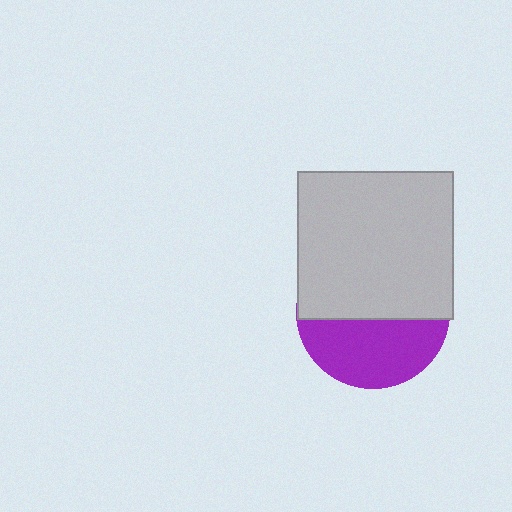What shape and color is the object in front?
The object in front is a light gray rectangle.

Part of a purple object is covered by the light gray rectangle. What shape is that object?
It is a circle.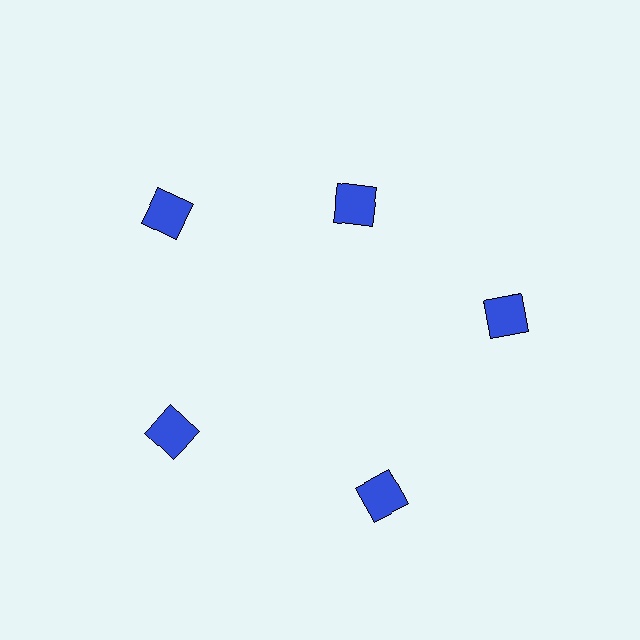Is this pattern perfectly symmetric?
No. The 5 blue squares are arranged in a ring, but one element near the 1 o'clock position is pulled inward toward the center, breaking the 5-fold rotational symmetry.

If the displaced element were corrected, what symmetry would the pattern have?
It would have 5-fold rotational symmetry — the pattern would map onto itself every 72 degrees.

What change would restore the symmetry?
The symmetry would be restored by moving it outward, back onto the ring so that all 5 squares sit at equal angles and equal distance from the center.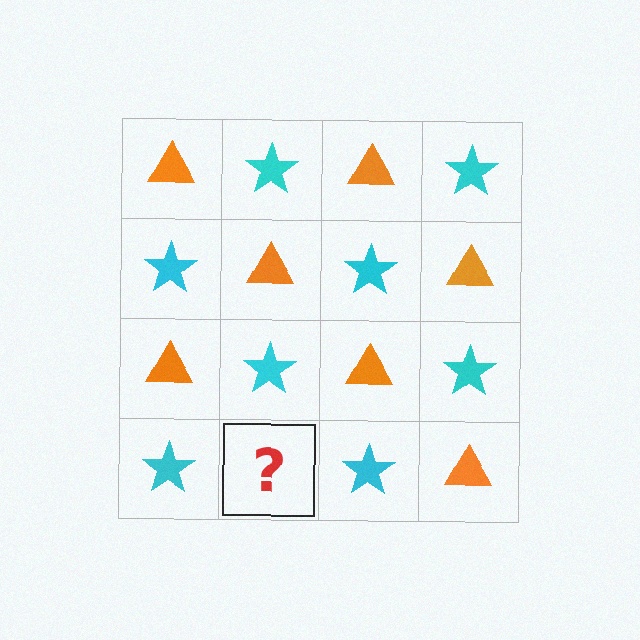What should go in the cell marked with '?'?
The missing cell should contain an orange triangle.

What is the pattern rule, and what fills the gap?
The rule is that it alternates orange triangle and cyan star in a checkerboard pattern. The gap should be filled with an orange triangle.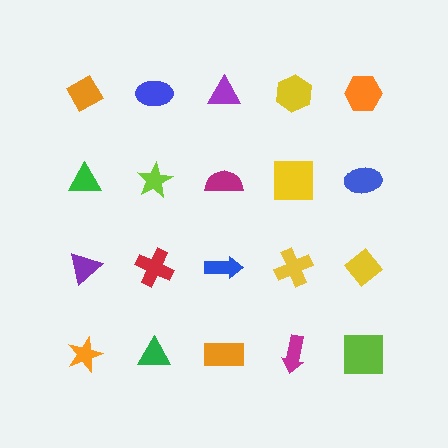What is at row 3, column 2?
A red cross.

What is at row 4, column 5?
A lime square.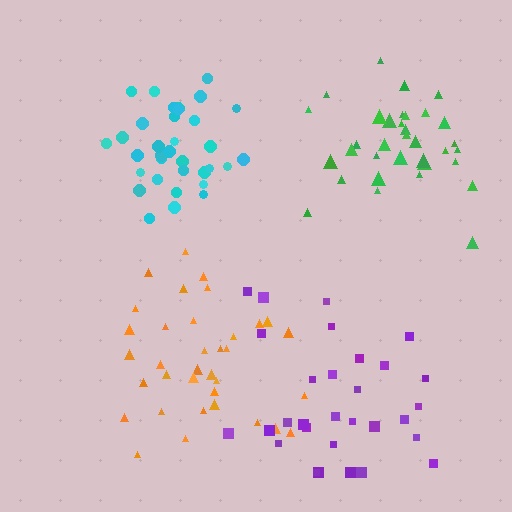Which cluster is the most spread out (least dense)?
Purple.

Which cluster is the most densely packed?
Cyan.